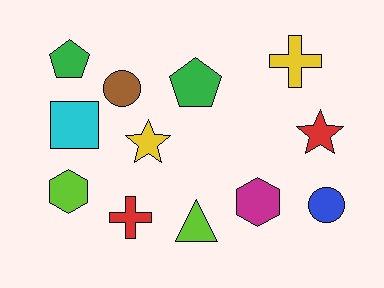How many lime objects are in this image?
There are 2 lime objects.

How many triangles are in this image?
There is 1 triangle.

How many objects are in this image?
There are 12 objects.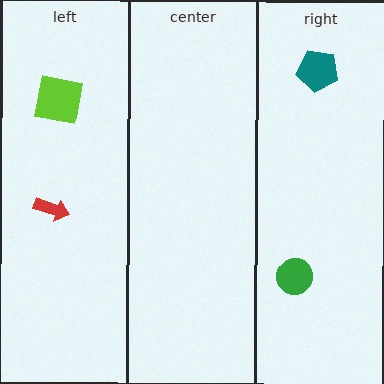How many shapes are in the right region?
2.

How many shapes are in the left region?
2.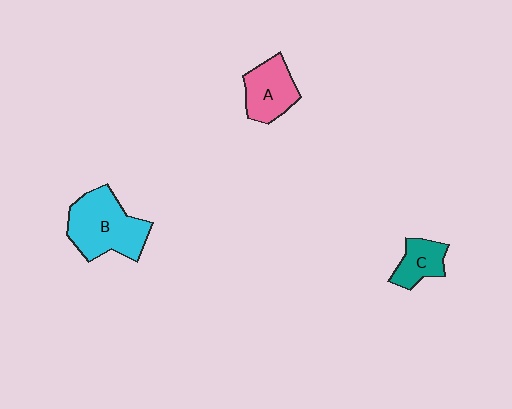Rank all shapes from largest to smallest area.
From largest to smallest: B (cyan), A (pink), C (teal).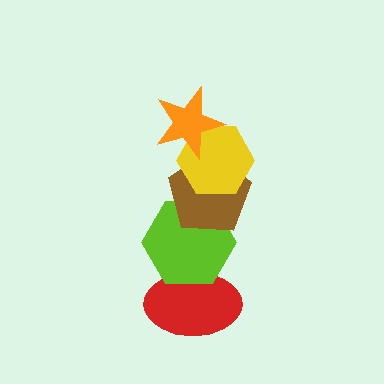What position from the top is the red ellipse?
The red ellipse is 5th from the top.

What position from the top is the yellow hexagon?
The yellow hexagon is 2nd from the top.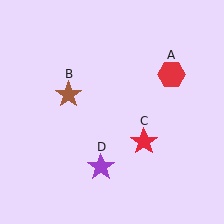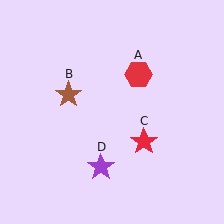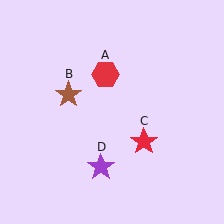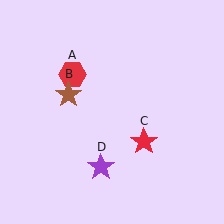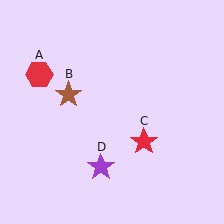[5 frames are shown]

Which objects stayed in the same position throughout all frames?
Brown star (object B) and red star (object C) and purple star (object D) remained stationary.